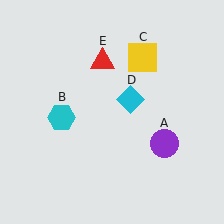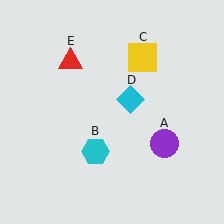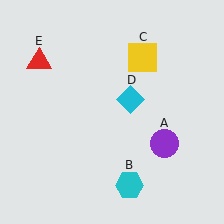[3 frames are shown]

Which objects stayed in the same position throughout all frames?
Purple circle (object A) and yellow square (object C) and cyan diamond (object D) remained stationary.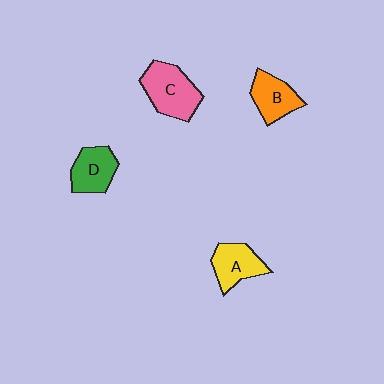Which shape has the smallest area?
Shape B (orange).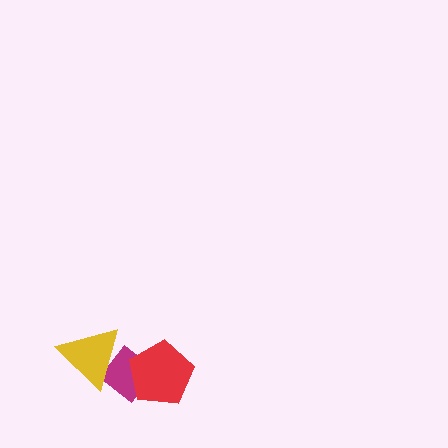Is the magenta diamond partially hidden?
Yes, it is partially covered by another shape.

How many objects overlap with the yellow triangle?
1 object overlaps with the yellow triangle.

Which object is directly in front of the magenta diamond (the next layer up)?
The yellow triangle is directly in front of the magenta diamond.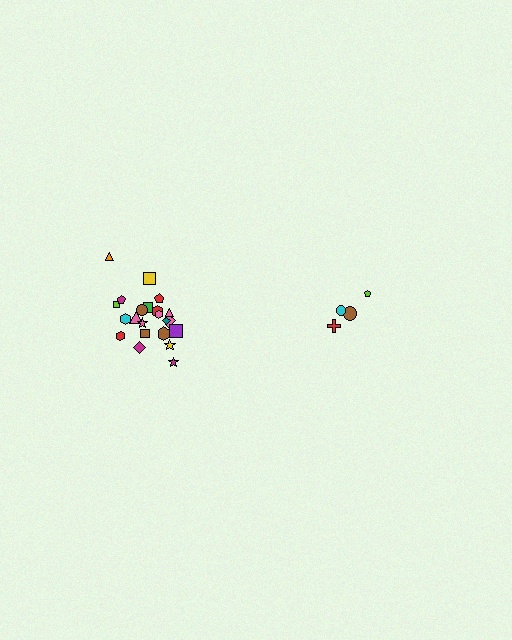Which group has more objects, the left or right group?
The left group.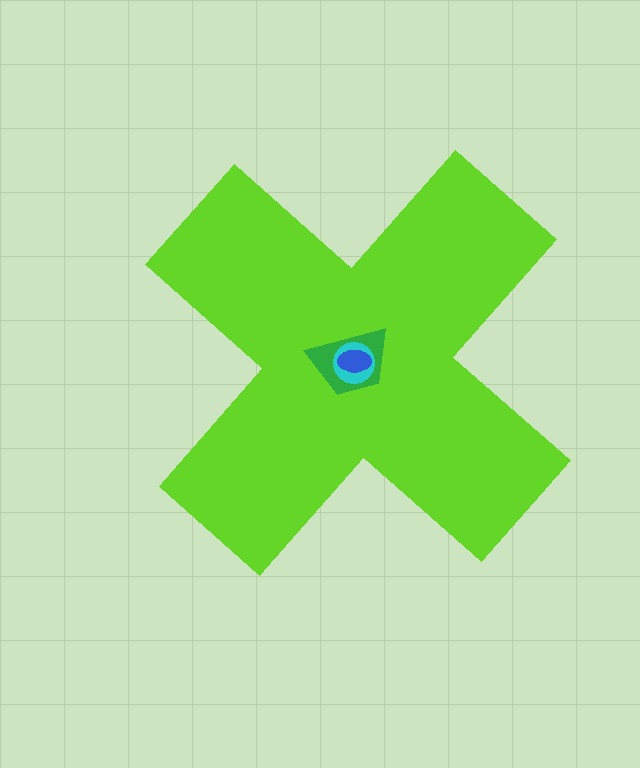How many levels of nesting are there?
4.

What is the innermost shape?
The blue ellipse.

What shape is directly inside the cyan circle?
The blue ellipse.